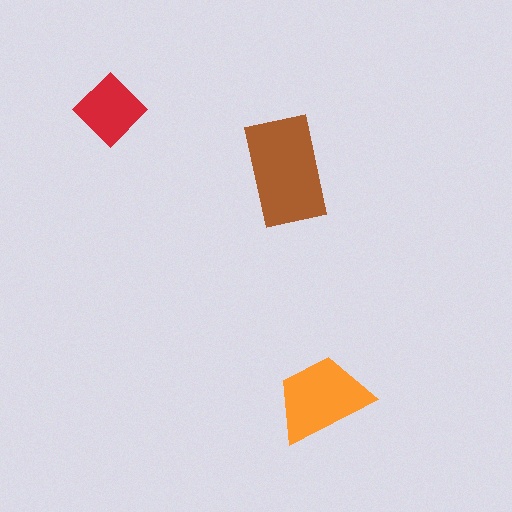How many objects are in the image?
There are 3 objects in the image.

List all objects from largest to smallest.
The brown rectangle, the orange trapezoid, the red diamond.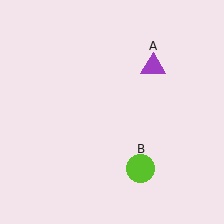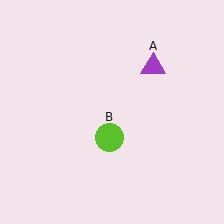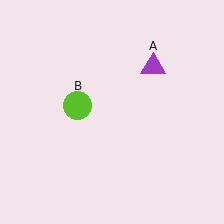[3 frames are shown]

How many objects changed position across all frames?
1 object changed position: lime circle (object B).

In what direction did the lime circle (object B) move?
The lime circle (object B) moved up and to the left.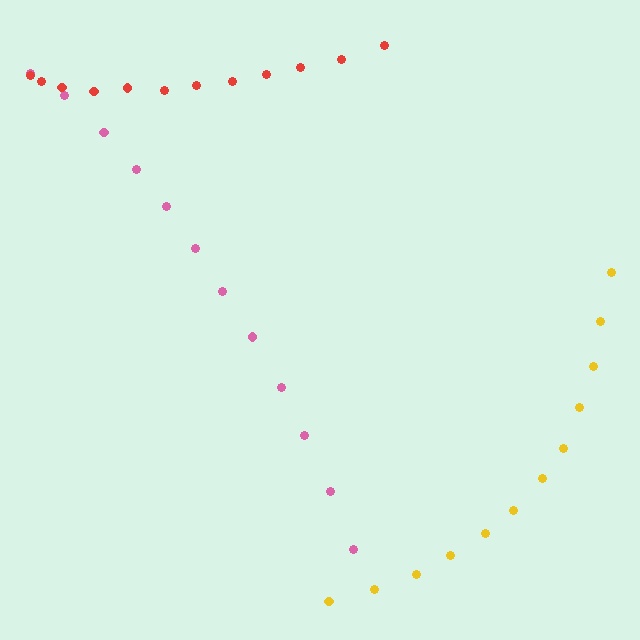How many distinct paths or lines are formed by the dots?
There are 3 distinct paths.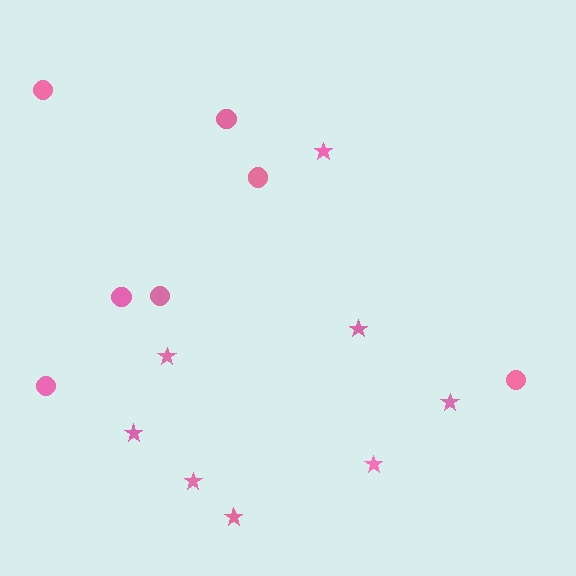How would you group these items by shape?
There are 2 groups: one group of stars (8) and one group of circles (7).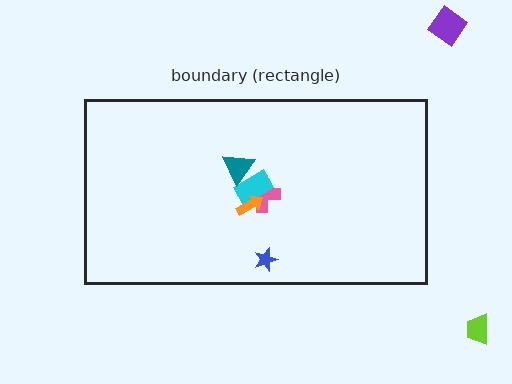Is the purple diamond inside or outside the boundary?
Outside.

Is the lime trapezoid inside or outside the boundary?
Outside.